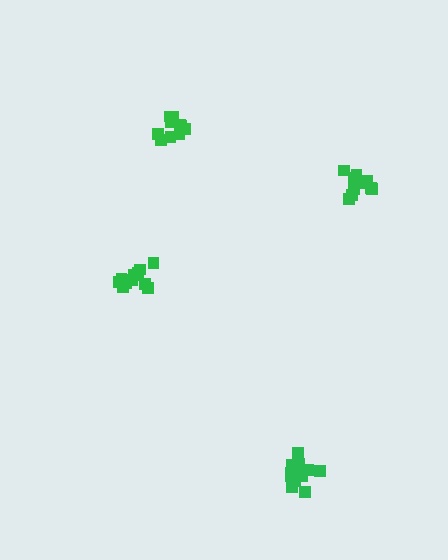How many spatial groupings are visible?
There are 4 spatial groupings.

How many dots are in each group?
Group 1: 13 dots, Group 2: 12 dots, Group 3: 10 dots, Group 4: 11 dots (46 total).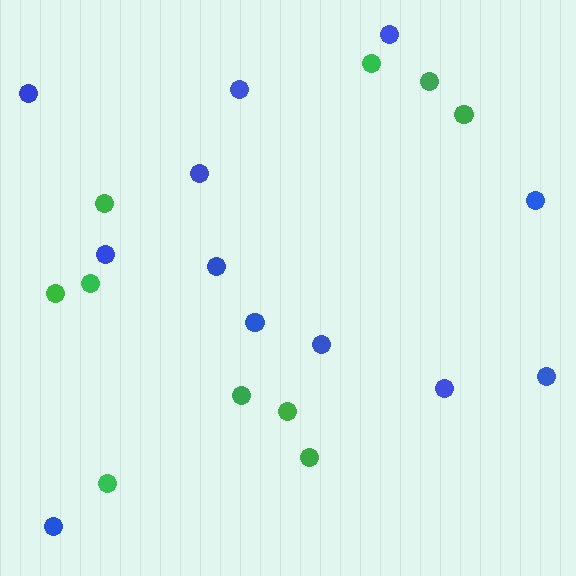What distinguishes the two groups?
There are 2 groups: one group of blue circles (12) and one group of green circles (10).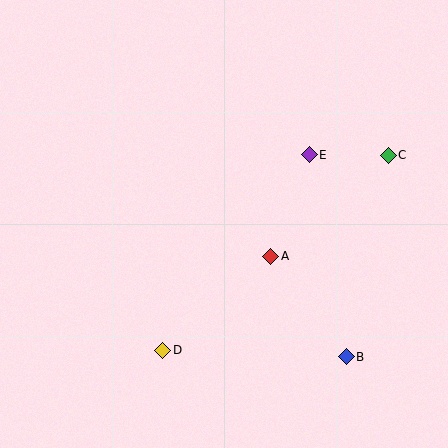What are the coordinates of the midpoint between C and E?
The midpoint between C and E is at (349, 155).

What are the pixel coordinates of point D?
Point D is at (163, 350).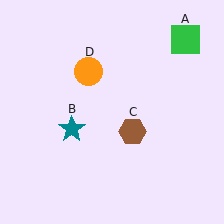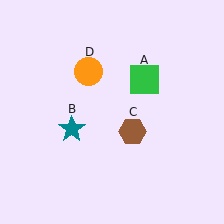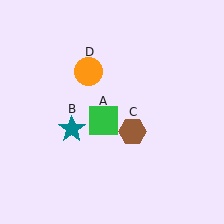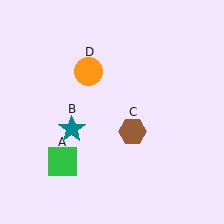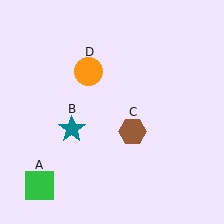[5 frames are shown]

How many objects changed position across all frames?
1 object changed position: green square (object A).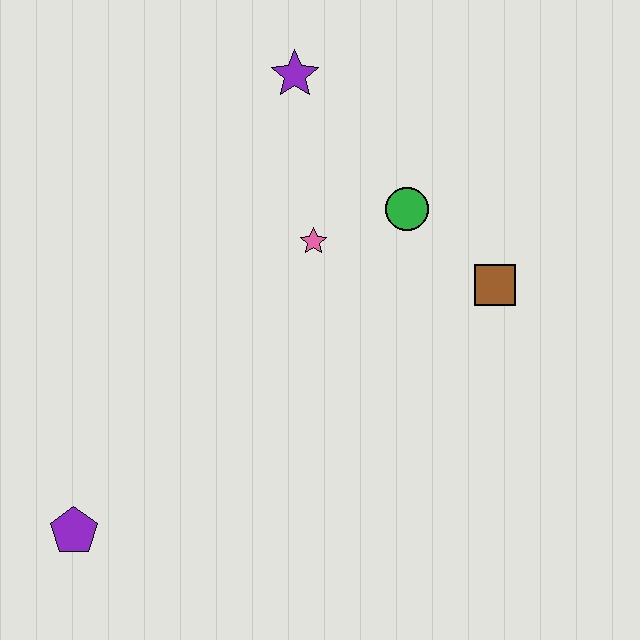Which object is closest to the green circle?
The pink star is closest to the green circle.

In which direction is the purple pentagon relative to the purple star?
The purple pentagon is below the purple star.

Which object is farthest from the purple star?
The purple pentagon is farthest from the purple star.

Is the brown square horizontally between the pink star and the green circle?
No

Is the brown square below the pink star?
Yes